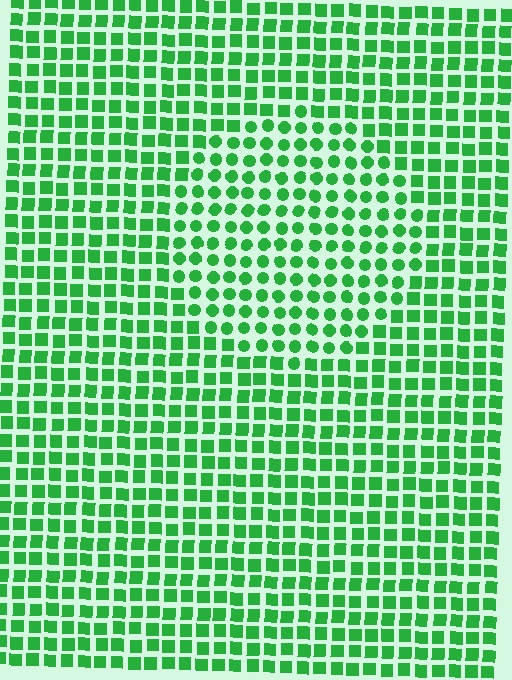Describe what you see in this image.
The image is filled with small green elements arranged in a uniform grid. A circle-shaped region contains circles, while the surrounding area contains squares. The boundary is defined purely by the change in element shape.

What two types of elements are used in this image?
The image uses circles inside the circle region and squares outside it.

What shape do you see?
I see a circle.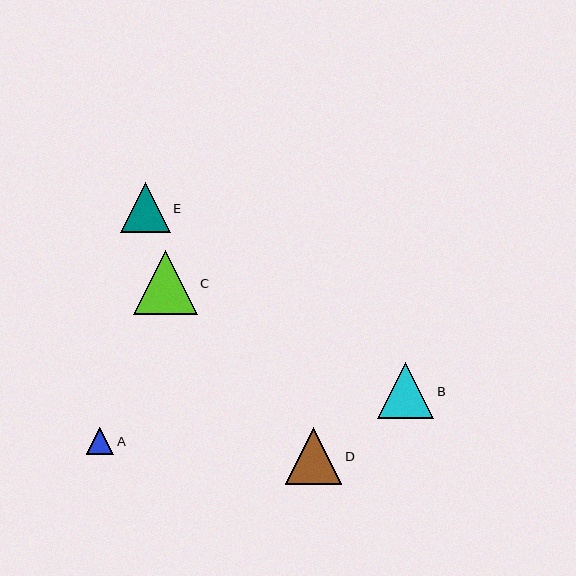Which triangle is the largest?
Triangle C is the largest with a size of approximately 64 pixels.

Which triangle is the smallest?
Triangle A is the smallest with a size of approximately 27 pixels.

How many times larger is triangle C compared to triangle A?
Triangle C is approximately 2.4 times the size of triangle A.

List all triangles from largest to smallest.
From largest to smallest: C, D, B, E, A.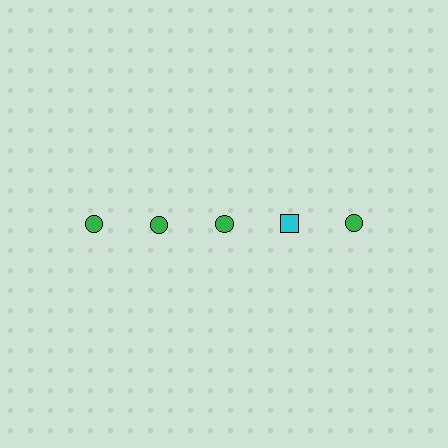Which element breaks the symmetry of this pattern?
The cyan square in the top row, second from right column breaks the symmetry. All other shapes are green circles.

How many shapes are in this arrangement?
There are 5 shapes arranged in a grid pattern.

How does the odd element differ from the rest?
It differs in both color (cyan instead of green) and shape (square instead of circle).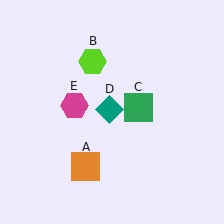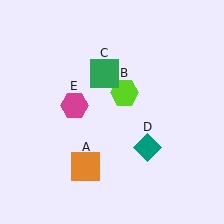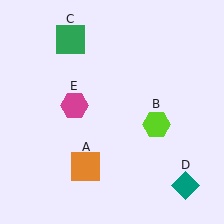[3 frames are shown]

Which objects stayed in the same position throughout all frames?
Orange square (object A) and magenta hexagon (object E) remained stationary.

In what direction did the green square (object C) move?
The green square (object C) moved up and to the left.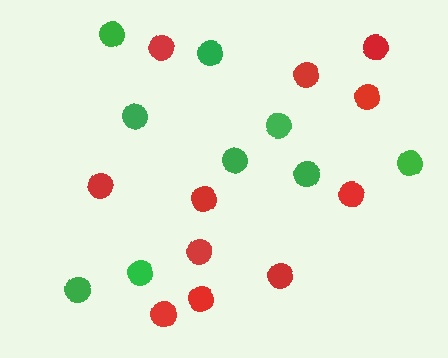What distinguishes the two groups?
There are 2 groups: one group of red circles (11) and one group of green circles (9).